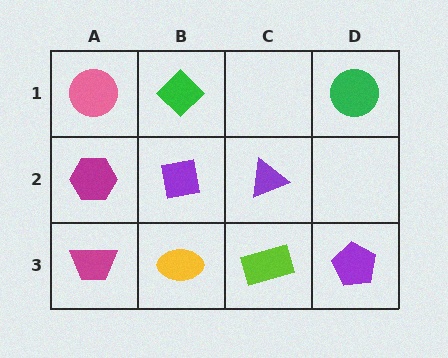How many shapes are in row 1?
3 shapes.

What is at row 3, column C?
A lime rectangle.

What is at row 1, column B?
A green diamond.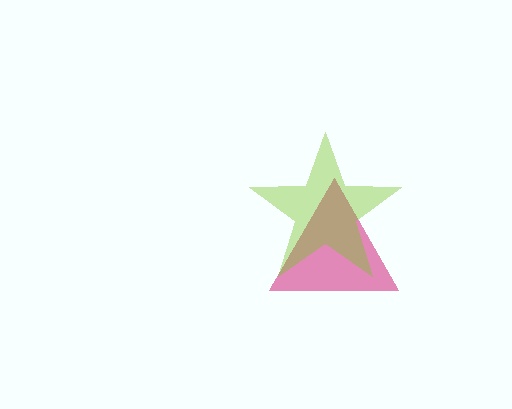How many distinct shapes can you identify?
There are 2 distinct shapes: a magenta triangle, a lime star.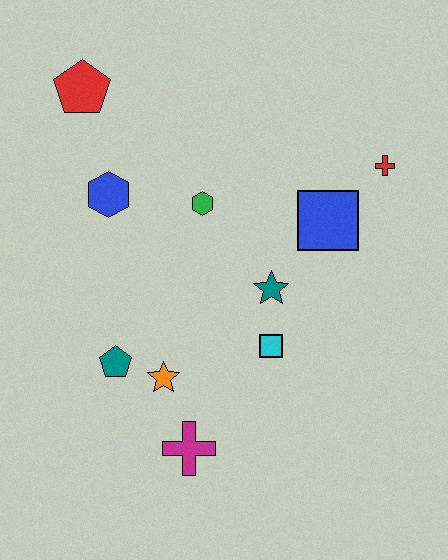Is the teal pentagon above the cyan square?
No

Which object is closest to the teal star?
The cyan square is closest to the teal star.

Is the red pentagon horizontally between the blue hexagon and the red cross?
No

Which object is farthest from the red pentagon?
The magenta cross is farthest from the red pentagon.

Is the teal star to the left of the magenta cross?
No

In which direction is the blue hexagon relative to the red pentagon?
The blue hexagon is below the red pentagon.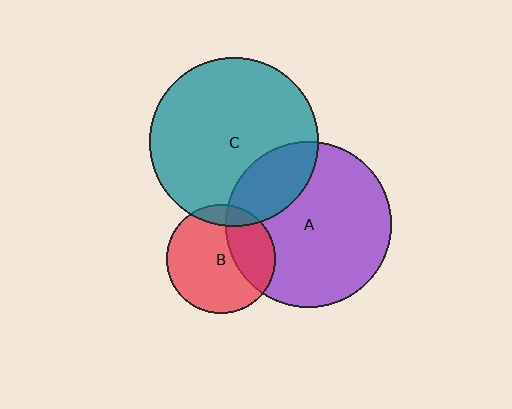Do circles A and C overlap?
Yes.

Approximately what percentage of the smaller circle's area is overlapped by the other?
Approximately 25%.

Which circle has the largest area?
Circle C (teal).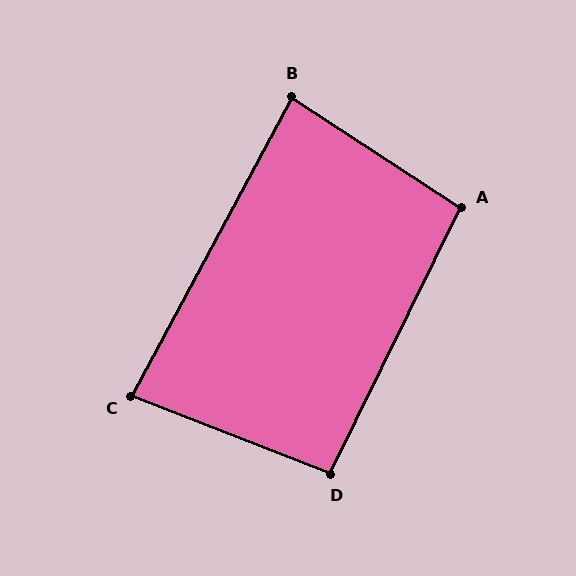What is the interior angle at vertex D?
Approximately 95 degrees (approximately right).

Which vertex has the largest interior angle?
A, at approximately 97 degrees.